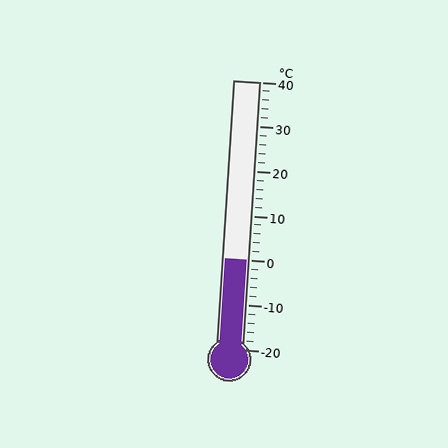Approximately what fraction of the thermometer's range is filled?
The thermometer is filled to approximately 35% of its range.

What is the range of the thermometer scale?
The thermometer scale ranges from -20°C to 40°C.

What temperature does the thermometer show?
The thermometer shows approximately 0°C.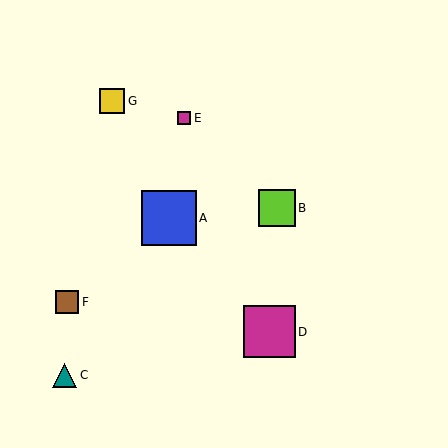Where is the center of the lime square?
The center of the lime square is at (277, 208).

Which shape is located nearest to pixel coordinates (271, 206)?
The lime square (labeled B) at (277, 208) is nearest to that location.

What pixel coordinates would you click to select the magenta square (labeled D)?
Click at (270, 332) to select the magenta square D.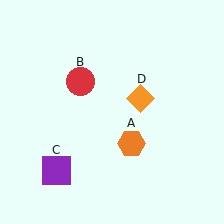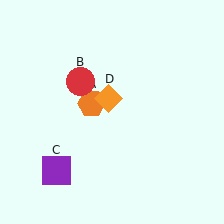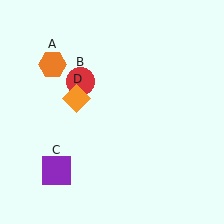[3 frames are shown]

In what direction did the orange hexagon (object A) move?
The orange hexagon (object A) moved up and to the left.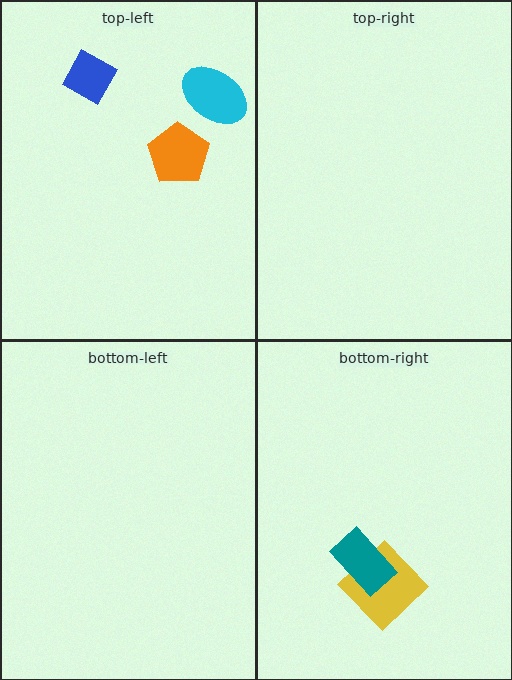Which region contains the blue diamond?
The top-left region.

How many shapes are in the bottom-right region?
2.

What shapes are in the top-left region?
The cyan ellipse, the blue diamond, the orange pentagon.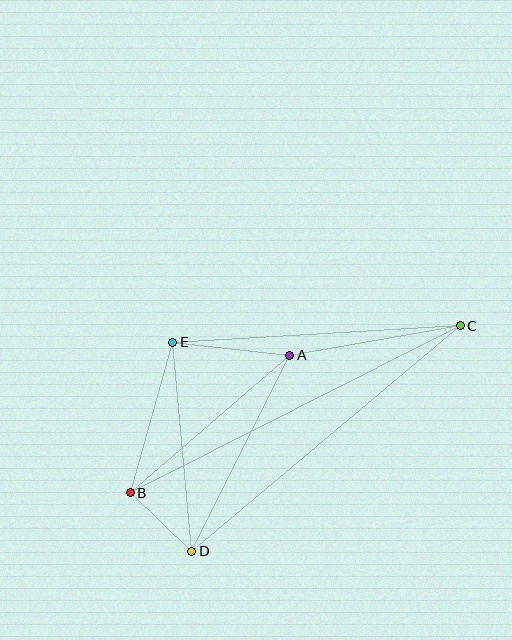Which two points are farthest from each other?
Points B and C are farthest from each other.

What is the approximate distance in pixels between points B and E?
The distance between B and E is approximately 157 pixels.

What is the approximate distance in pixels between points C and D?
The distance between C and D is approximately 351 pixels.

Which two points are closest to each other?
Points B and D are closest to each other.